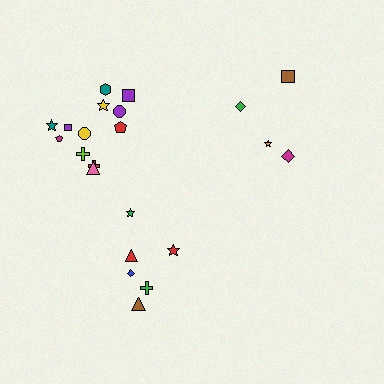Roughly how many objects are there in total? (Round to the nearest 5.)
Roughly 20 objects in total.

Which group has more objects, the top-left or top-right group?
The top-left group.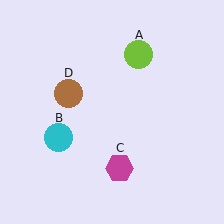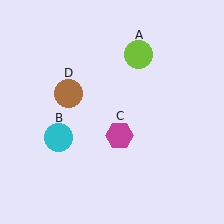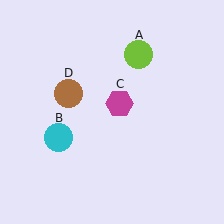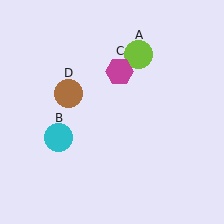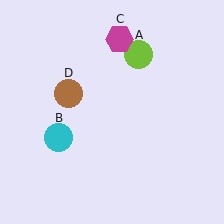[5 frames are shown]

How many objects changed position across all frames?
1 object changed position: magenta hexagon (object C).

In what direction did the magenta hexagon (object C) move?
The magenta hexagon (object C) moved up.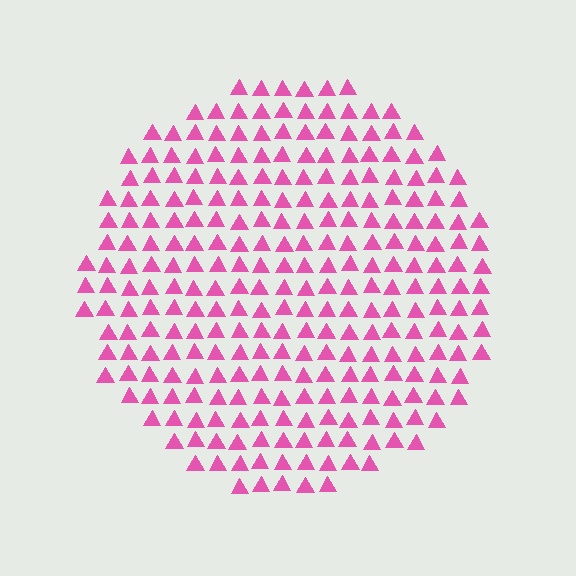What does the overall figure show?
The overall figure shows a circle.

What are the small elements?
The small elements are triangles.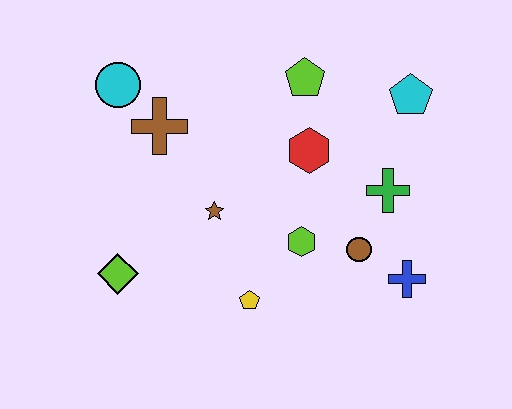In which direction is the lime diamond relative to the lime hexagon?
The lime diamond is to the left of the lime hexagon.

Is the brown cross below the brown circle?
No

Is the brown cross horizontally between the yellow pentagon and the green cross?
No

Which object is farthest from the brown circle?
The cyan circle is farthest from the brown circle.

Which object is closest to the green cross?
The brown circle is closest to the green cross.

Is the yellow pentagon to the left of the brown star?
No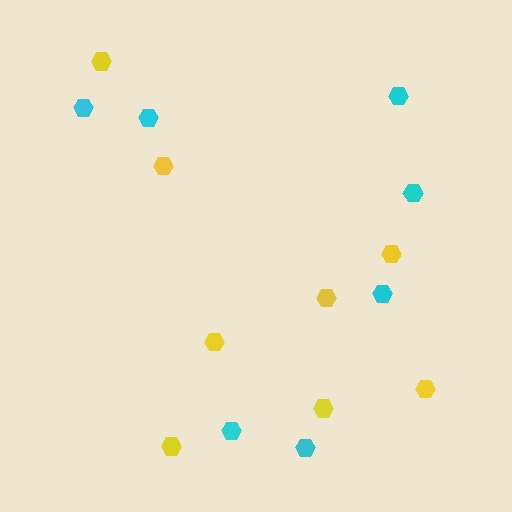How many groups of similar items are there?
There are 2 groups: one group of yellow hexagons (8) and one group of cyan hexagons (7).